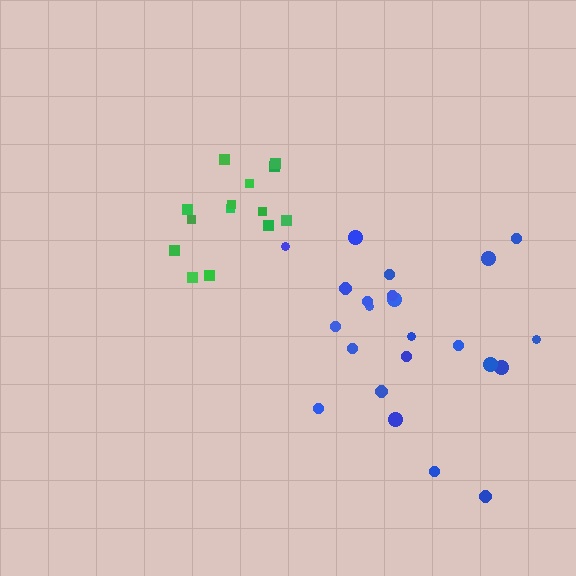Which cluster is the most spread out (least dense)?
Blue.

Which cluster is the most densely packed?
Green.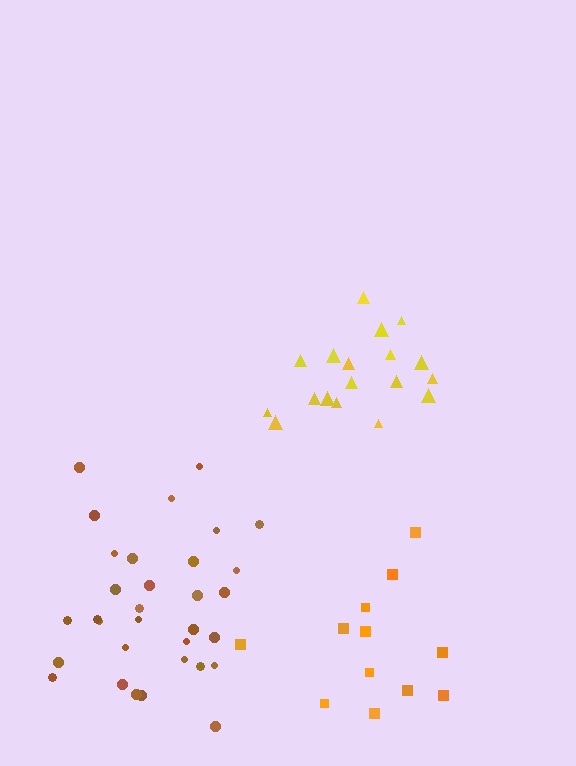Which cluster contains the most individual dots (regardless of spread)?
Brown (32).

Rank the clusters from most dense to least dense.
yellow, brown, orange.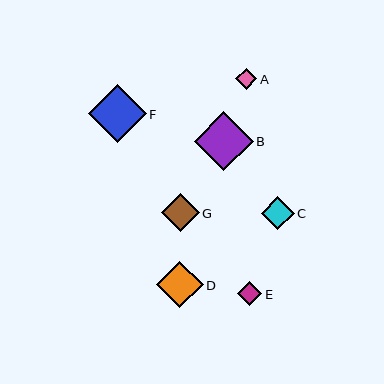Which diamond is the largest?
Diamond B is the largest with a size of approximately 59 pixels.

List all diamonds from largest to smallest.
From largest to smallest: B, F, D, G, C, E, A.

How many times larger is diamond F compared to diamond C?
Diamond F is approximately 1.7 times the size of diamond C.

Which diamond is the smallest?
Diamond A is the smallest with a size of approximately 21 pixels.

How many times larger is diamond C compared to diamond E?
Diamond C is approximately 1.4 times the size of diamond E.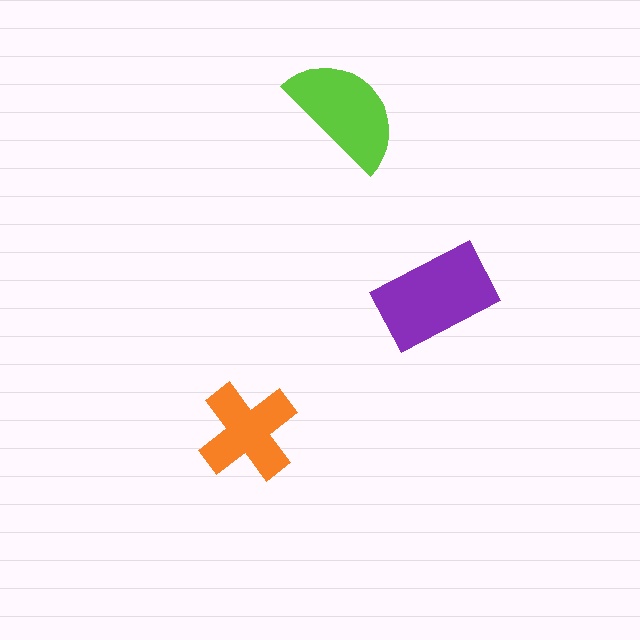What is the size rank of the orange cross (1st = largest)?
3rd.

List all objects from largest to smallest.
The purple rectangle, the lime semicircle, the orange cross.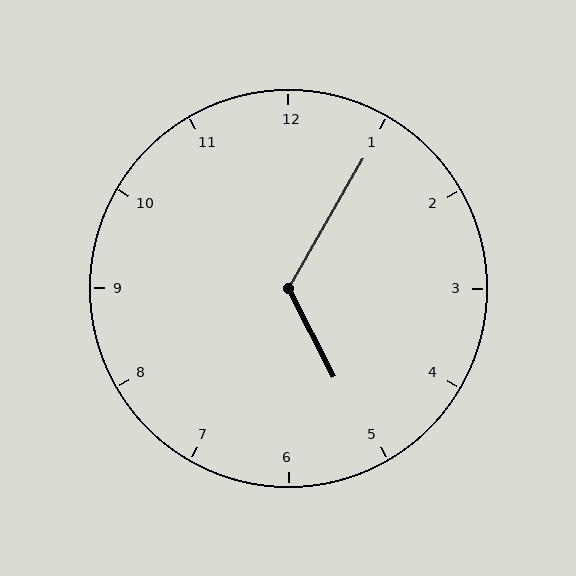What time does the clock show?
5:05.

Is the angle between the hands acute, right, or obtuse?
It is obtuse.